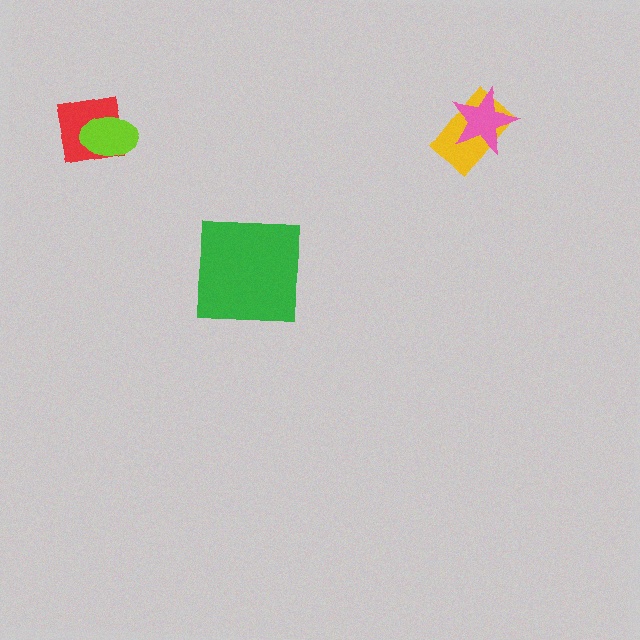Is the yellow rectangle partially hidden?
Yes, it is partially covered by another shape.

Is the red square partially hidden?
Yes, it is partially covered by another shape.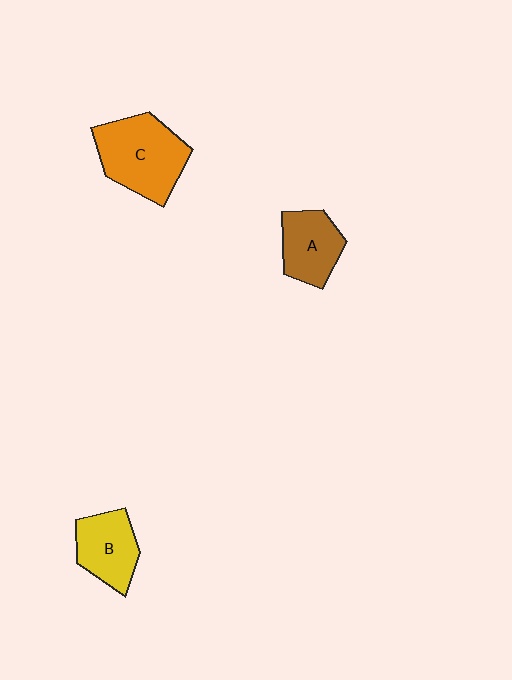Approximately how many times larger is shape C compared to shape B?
Approximately 1.5 times.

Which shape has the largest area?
Shape C (orange).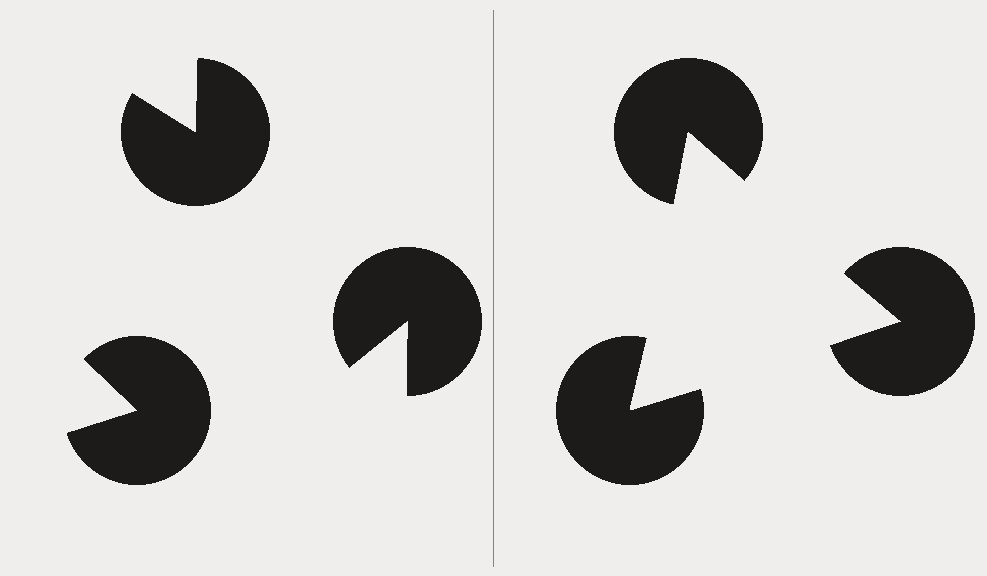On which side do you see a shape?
An illusory triangle appears on the right side. On the left side the wedge cuts are rotated, so no coherent shape forms.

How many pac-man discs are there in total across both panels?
6 — 3 on each side.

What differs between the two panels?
The pac-man discs are positioned identically on both sides; only the wedge orientations differ. On the right they align to a triangle; on the left they are misaligned.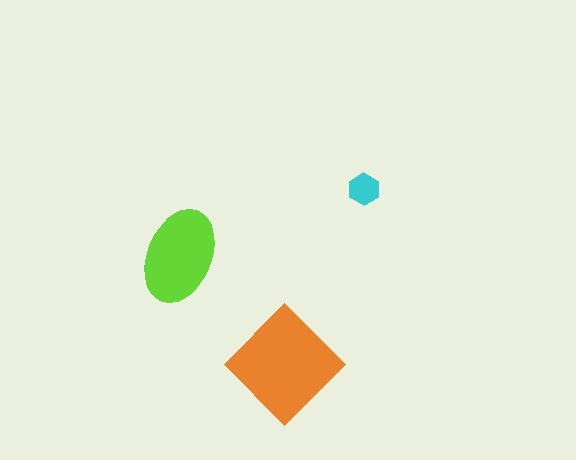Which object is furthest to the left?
The lime ellipse is leftmost.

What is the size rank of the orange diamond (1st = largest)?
1st.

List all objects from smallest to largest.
The cyan hexagon, the lime ellipse, the orange diamond.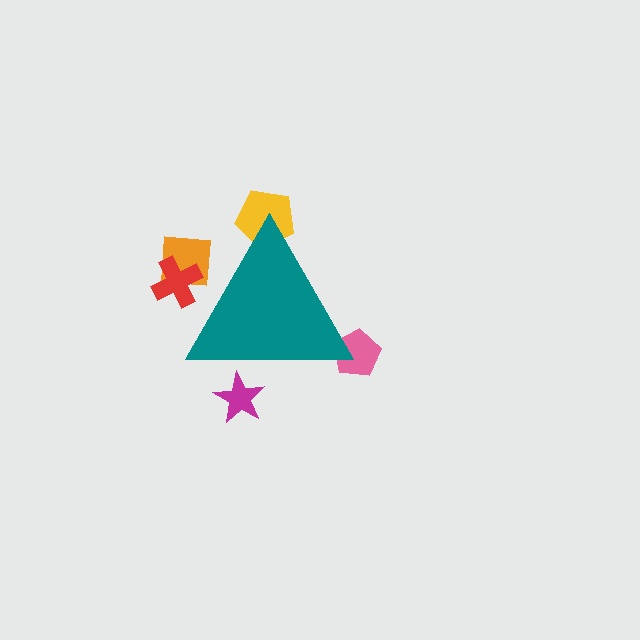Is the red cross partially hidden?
Yes, the red cross is partially hidden behind the teal triangle.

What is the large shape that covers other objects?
A teal triangle.